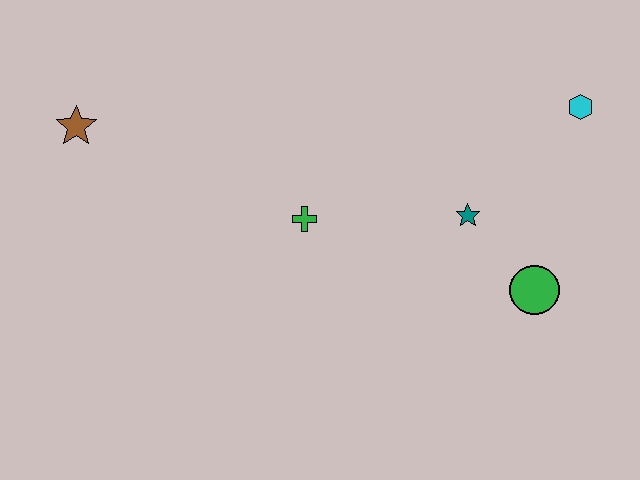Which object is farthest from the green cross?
The cyan hexagon is farthest from the green cross.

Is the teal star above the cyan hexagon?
No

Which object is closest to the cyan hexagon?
The teal star is closest to the cyan hexagon.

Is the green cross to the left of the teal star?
Yes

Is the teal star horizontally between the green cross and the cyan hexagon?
Yes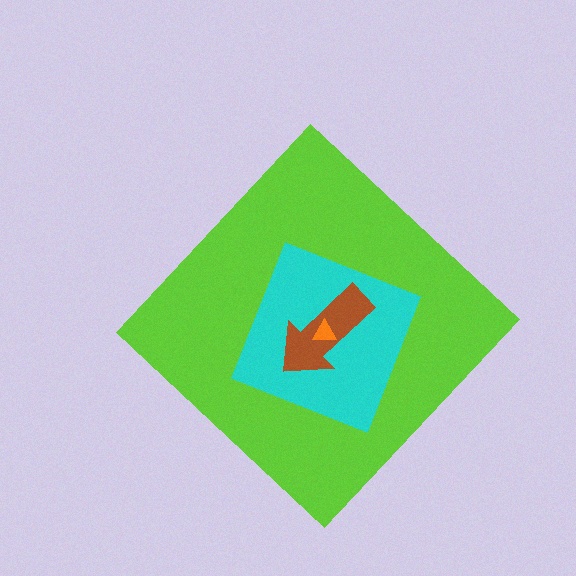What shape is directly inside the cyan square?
The brown arrow.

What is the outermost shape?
The lime diamond.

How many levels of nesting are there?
4.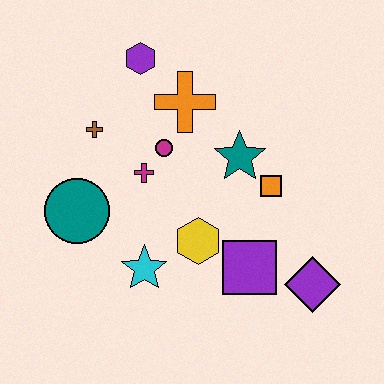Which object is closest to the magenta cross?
The magenta circle is closest to the magenta cross.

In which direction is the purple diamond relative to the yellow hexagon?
The purple diamond is to the right of the yellow hexagon.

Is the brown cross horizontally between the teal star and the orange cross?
No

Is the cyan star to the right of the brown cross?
Yes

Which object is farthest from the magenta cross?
The purple diamond is farthest from the magenta cross.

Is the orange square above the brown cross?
No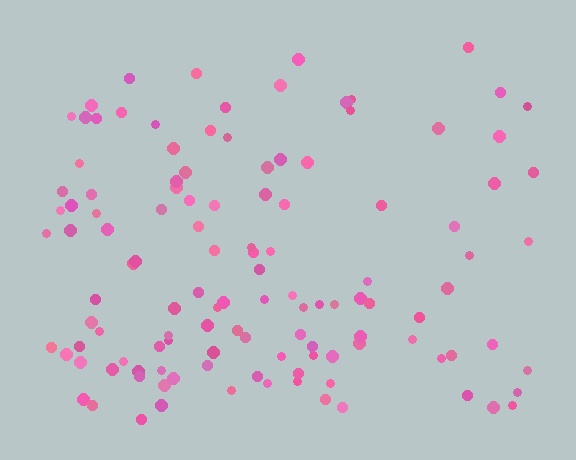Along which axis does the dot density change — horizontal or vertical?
Vertical.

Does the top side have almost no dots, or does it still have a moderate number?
Still a moderate number, just noticeably fewer than the bottom.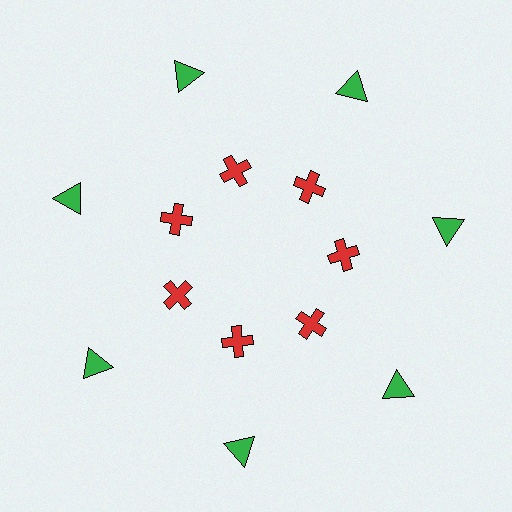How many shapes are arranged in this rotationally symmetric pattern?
There are 14 shapes, arranged in 7 groups of 2.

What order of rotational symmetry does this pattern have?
This pattern has 7-fold rotational symmetry.